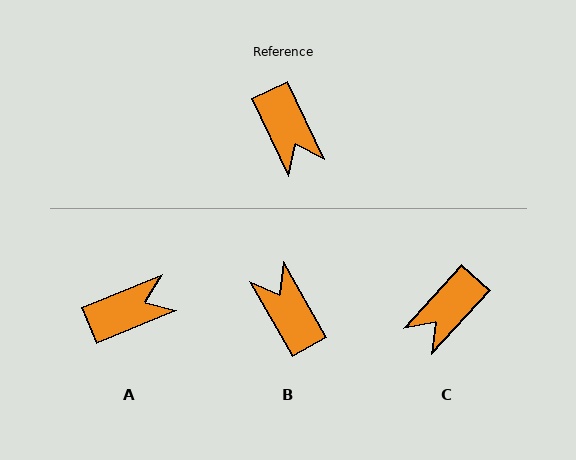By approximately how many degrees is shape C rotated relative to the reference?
Approximately 68 degrees clockwise.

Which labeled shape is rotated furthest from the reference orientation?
B, about 176 degrees away.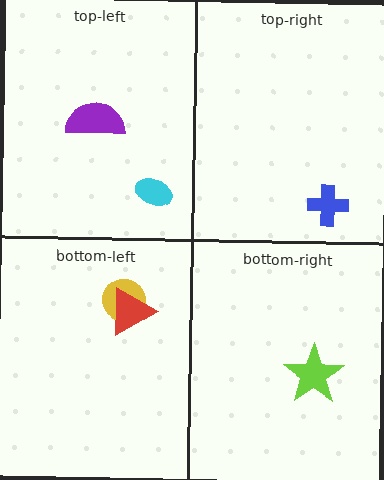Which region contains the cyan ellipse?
The top-left region.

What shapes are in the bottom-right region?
The lime star.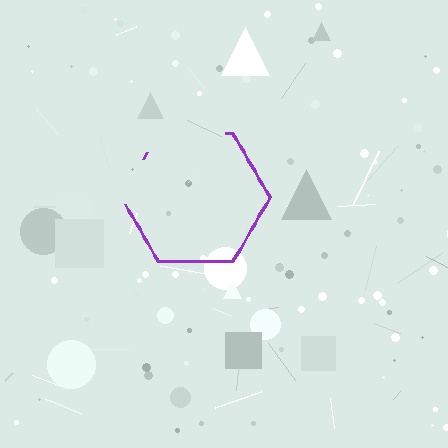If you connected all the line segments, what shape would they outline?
They would outline a hexagon.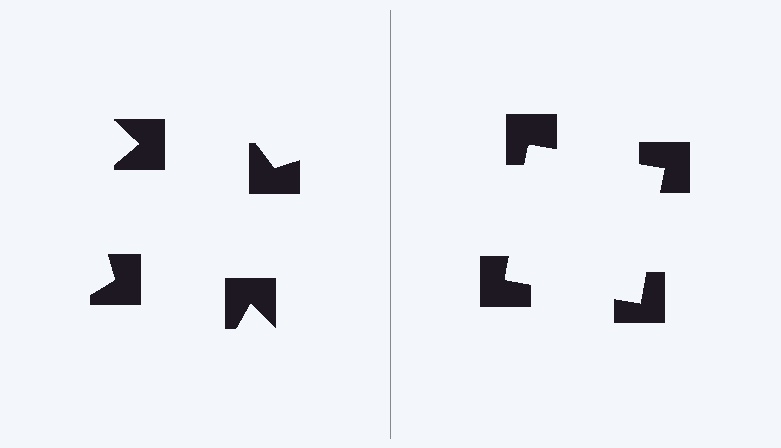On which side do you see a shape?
An illusory square appears on the right side. On the left side the wedge cuts are rotated, so no coherent shape forms.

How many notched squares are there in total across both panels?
8 — 4 on each side.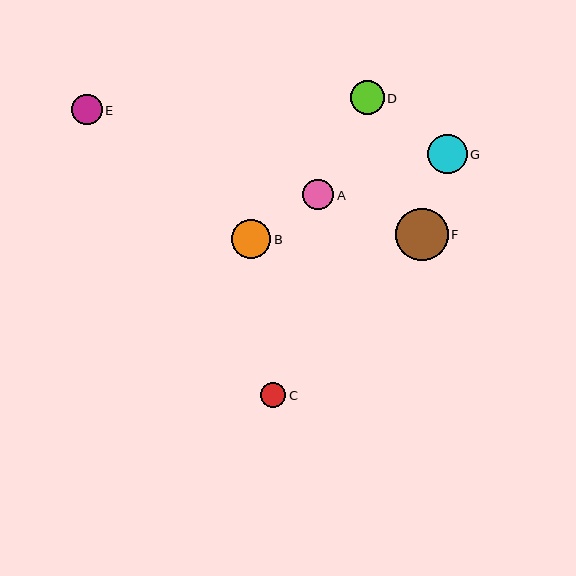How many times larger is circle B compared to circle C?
Circle B is approximately 1.6 times the size of circle C.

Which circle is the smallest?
Circle C is the smallest with a size of approximately 25 pixels.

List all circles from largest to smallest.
From largest to smallest: F, G, B, D, A, E, C.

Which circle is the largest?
Circle F is the largest with a size of approximately 52 pixels.